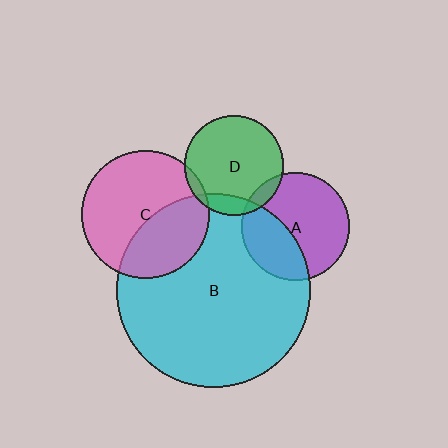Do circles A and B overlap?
Yes.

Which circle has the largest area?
Circle B (cyan).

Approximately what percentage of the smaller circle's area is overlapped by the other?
Approximately 35%.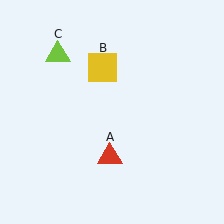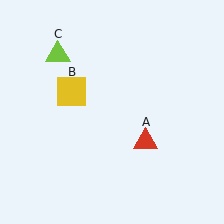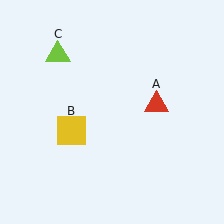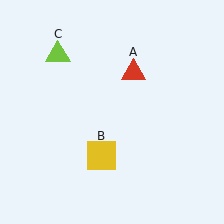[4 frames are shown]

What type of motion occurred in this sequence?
The red triangle (object A), yellow square (object B) rotated counterclockwise around the center of the scene.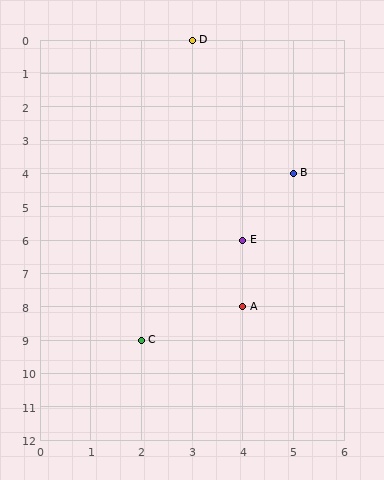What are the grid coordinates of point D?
Point D is at grid coordinates (3, 0).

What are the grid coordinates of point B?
Point B is at grid coordinates (5, 4).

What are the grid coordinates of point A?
Point A is at grid coordinates (4, 8).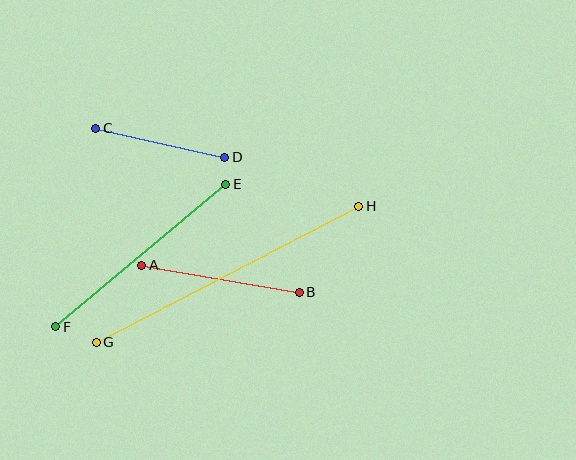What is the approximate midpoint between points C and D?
The midpoint is at approximately (160, 143) pixels.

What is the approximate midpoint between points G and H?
The midpoint is at approximately (227, 274) pixels.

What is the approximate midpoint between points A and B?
The midpoint is at approximately (221, 279) pixels.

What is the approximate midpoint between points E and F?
The midpoint is at approximately (141, 256) pixels.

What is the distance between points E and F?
The distance is approximately 222 pixels.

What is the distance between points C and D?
The distance is approximately 132 pixels.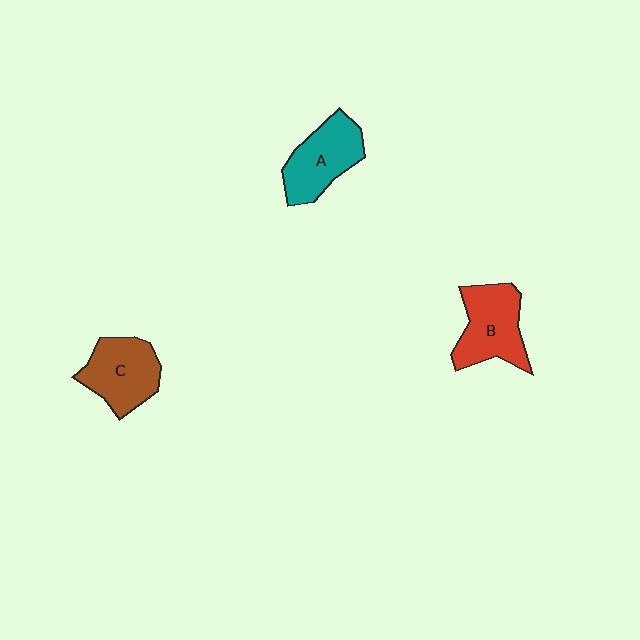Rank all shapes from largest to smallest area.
From largest to smallest: B (red), C (brown), A (teal).